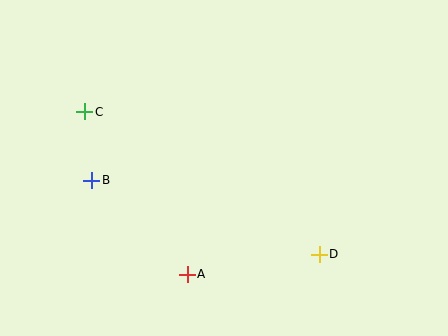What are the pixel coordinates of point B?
Point B is at (92, 180).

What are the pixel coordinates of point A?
Point A is at (187, 274).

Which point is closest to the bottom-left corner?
Point B is closest to the bottom-left corner.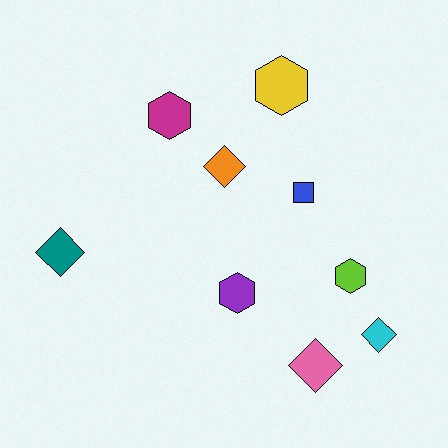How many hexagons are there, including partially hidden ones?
There are 4 hexagons.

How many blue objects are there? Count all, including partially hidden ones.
There is 1 blue object.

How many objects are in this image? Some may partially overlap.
There are 9 objects.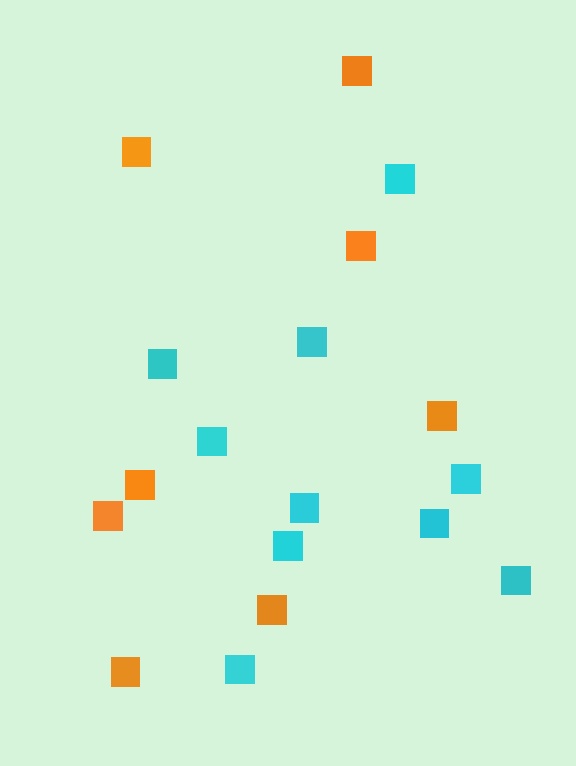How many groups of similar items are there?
There are 2 groups: one group of orange squares (8) and one group of cyan squares (10).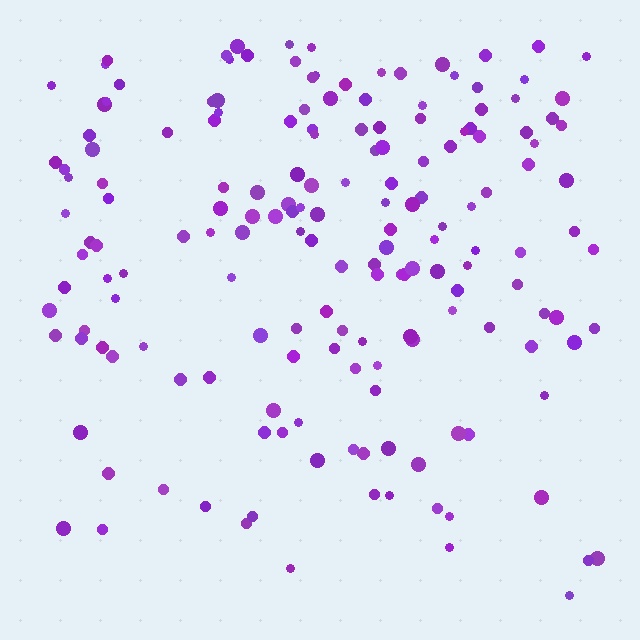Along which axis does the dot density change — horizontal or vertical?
Vertical.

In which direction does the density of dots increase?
From bottom to top, with the top side densest.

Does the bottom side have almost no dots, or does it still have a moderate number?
Still a moderate number, just noticeably fewer than the top.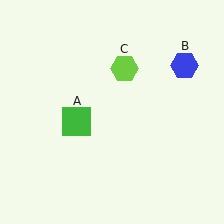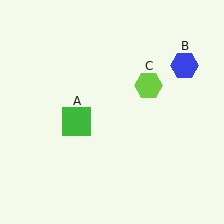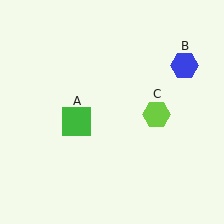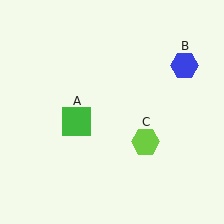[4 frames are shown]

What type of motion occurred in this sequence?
The lime hexagon (object C) rotated clockwise around the center of the scene.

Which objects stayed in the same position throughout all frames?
Green square (object A) and blue hexagon (object B) remained stationary.